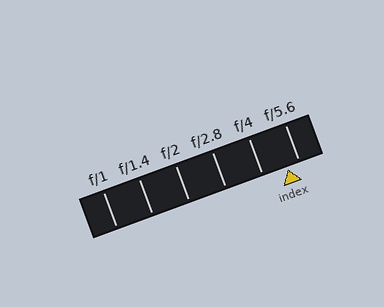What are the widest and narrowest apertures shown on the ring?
The widest aperture shown is f/1 and the narrowest is f/5.6.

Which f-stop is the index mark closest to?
The index mark is closest to f/5.6.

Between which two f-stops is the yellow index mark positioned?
The index mark is between f/4 and f/5.6.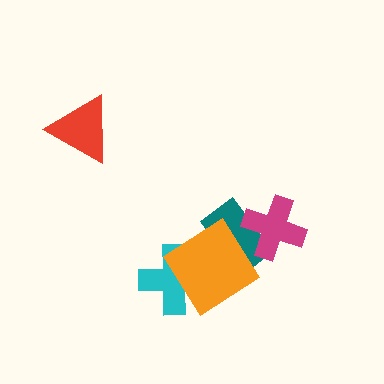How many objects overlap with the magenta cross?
1 object overlaps with the magenta cross.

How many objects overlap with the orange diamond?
2 objects overlap with the orange diamond.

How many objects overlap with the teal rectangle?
2 objects overlap with the teal rectangle.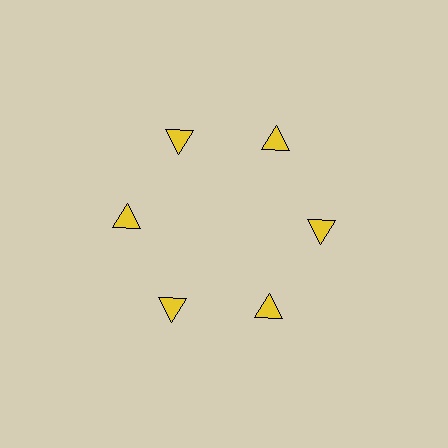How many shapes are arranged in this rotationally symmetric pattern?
There are 6 shapes, arranged in 6 groups of 1.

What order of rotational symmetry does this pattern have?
This pattern has 6-fold rotational symmetry.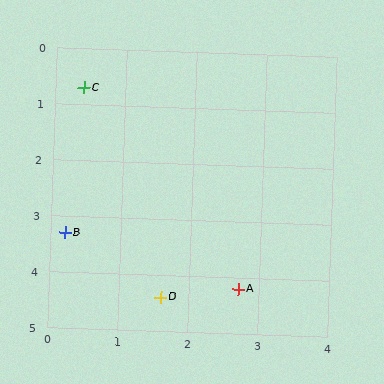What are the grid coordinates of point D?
Point D is at approximately (1.6, 4.4).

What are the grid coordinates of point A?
Point A is at approximately (2.7, 4.2).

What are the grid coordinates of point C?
Point C is at approximately (0.4, 0.7).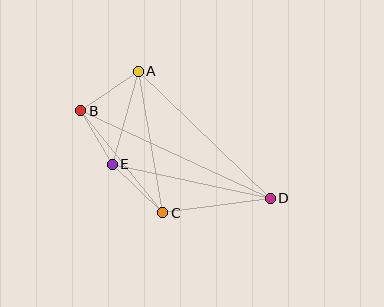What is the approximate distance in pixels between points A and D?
The distance between A and D is approximately 183 pixels.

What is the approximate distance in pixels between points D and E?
The distance between D and E is approximately 162 pixels.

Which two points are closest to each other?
Points B and E are closest to each other.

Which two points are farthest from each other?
Points B and D are farthest from each other.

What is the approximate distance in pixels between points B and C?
The distance between B and C is approximately 131 pixels.